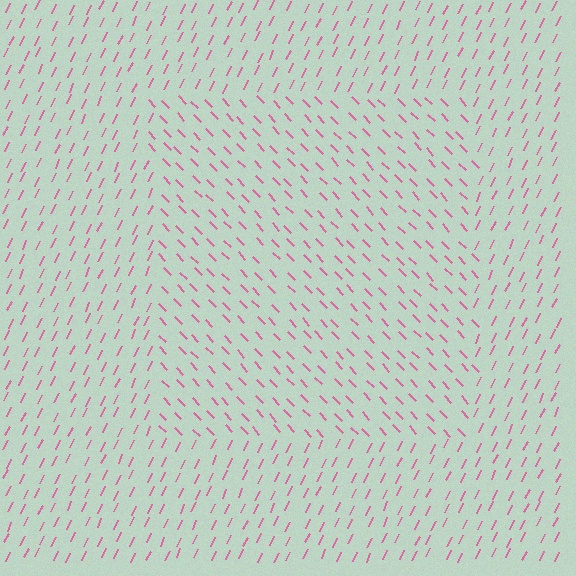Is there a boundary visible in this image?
Yes, there is a texture boundary formed by a change in line orientation.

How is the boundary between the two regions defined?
The boundary is defined purely by a change in line orientation (approximately 69 degrees difference). All lines are the same color and thickness.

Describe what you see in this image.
The image is filled with small pink line segments. A rectangle region in the image has lines oriented differently from the surrounding lines, creating a visible texture boundary.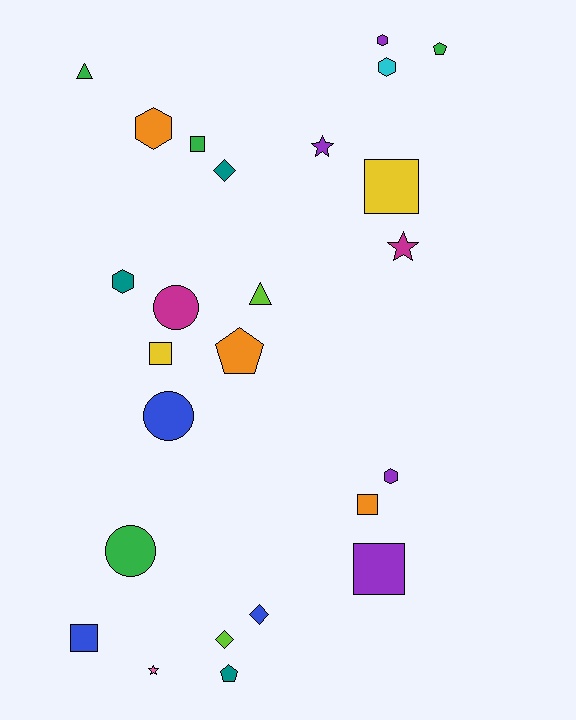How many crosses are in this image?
There are no crosses.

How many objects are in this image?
There are 25 objects.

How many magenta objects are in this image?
There are 2 magenta objects.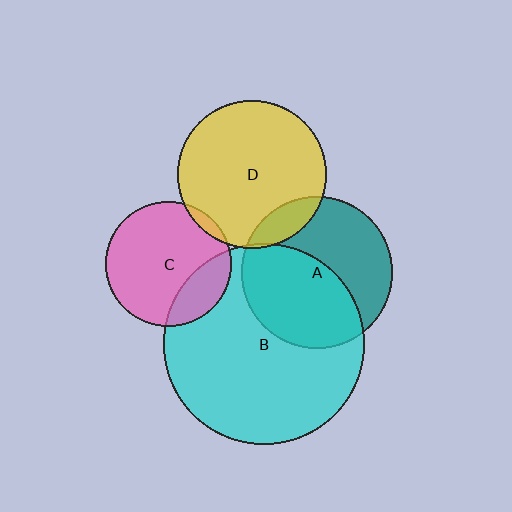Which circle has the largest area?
Circle B (cyan).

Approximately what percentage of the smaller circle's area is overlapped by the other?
Approximately 50%.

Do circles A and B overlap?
Yes.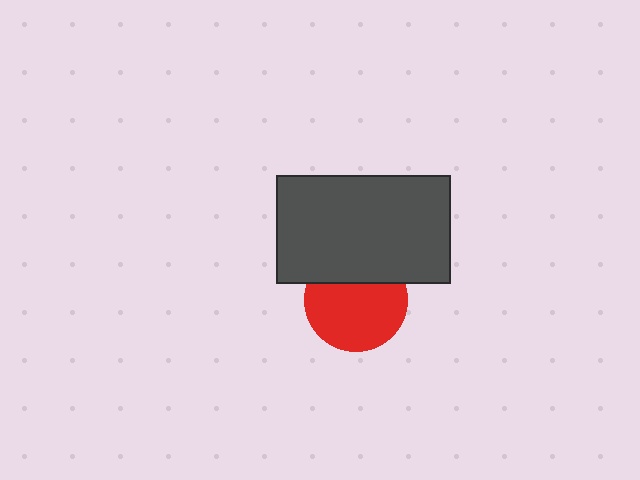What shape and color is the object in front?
The object in front is a dark gray rectangle.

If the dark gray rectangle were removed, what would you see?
You would see the complete red circle.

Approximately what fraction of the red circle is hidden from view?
Roughly 30% of the red circle is hidden behind the dark gray rectangle.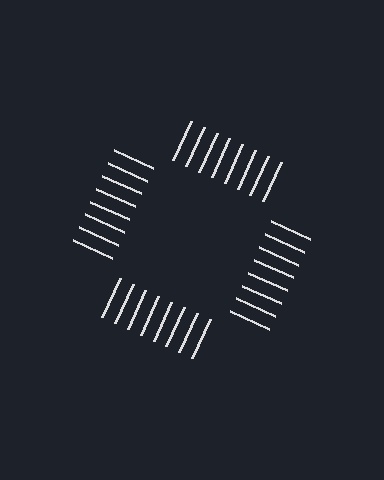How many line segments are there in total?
32 — 8 along each of the 4 edges.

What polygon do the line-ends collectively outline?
An illusory square — the line segments terminate on its edges but no continuous stroke is drawn.